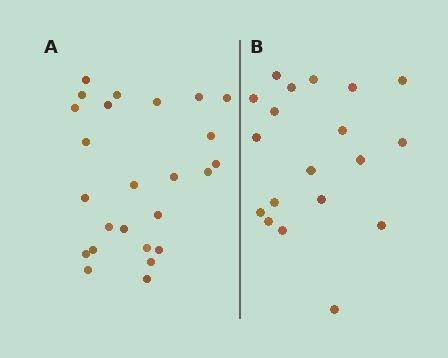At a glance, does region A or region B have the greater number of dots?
Region A (the left region) has more dots.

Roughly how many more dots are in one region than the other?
Region A has about 6 more dots than region B.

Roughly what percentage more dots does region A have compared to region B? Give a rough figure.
About 30% more.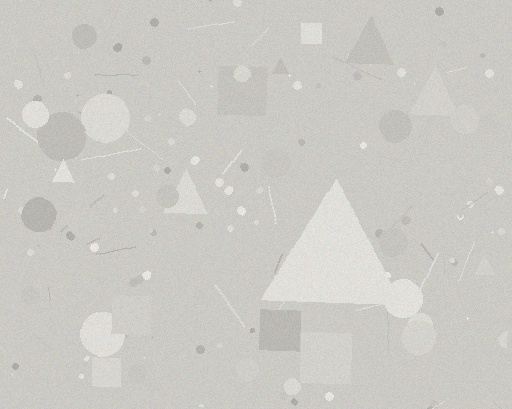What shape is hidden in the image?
A triangle is hidden in the image.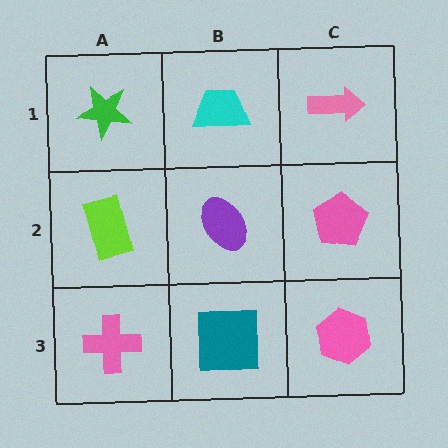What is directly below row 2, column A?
A pink cross.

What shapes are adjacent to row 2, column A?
A green star (row 1, column A), a pink cross (row 3, column A), a purple ellipse (row 2, column B).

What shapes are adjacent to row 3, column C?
A pink pentagon (row 2, column C), a teal square (row 3, column B).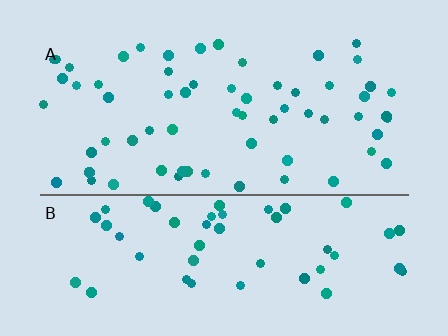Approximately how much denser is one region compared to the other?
Approximately 1.2× — region A over region B.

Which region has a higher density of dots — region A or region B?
A (the top).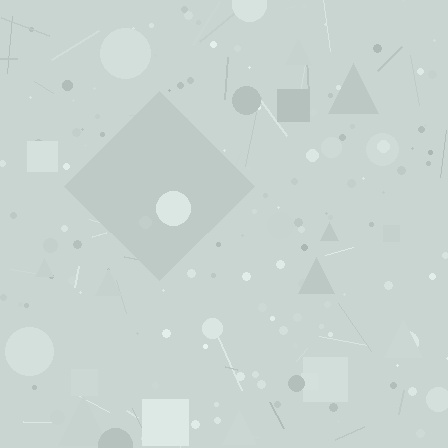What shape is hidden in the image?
A diamond is hidden in the image.